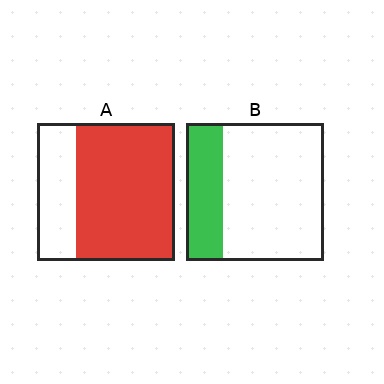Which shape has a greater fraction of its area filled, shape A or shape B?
Shape A.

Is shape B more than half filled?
No.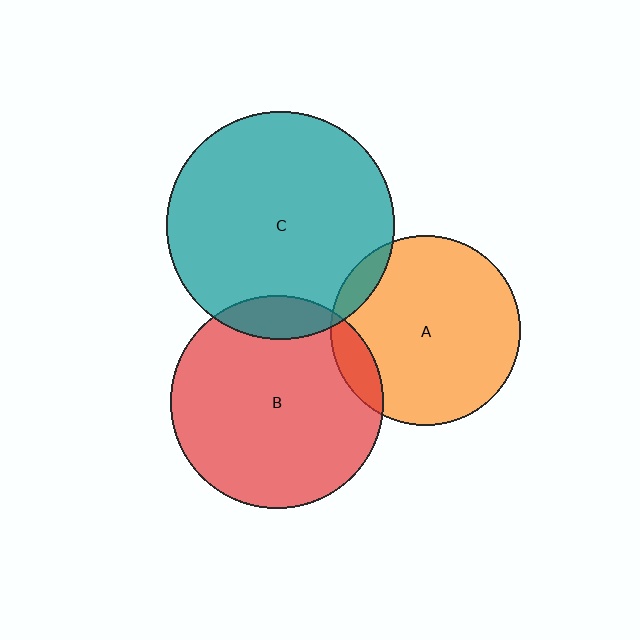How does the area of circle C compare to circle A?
Approximately 1.4 times.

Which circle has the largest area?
Circle C (teal).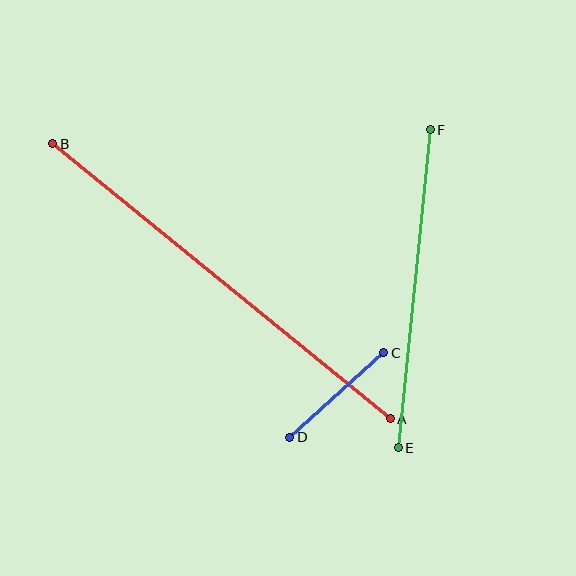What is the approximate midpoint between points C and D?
The midpoint is at approximately (337, 395) pixels.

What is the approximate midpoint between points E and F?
The midpoint is at approximately (414, 289) pixels.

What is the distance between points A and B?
The distance is approximately 435 pixels.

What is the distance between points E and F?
The distance is approximately 320 pixels.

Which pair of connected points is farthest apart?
Points A and B are farthest apart.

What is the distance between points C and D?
The distance is approximately 126 pixels.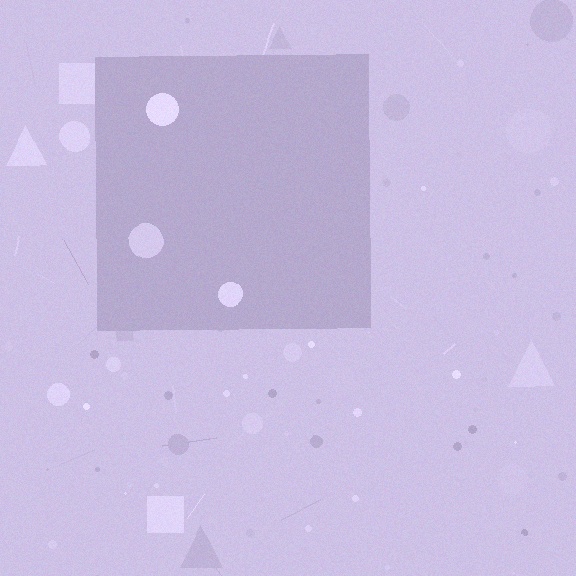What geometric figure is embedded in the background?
A square is embedded in the background.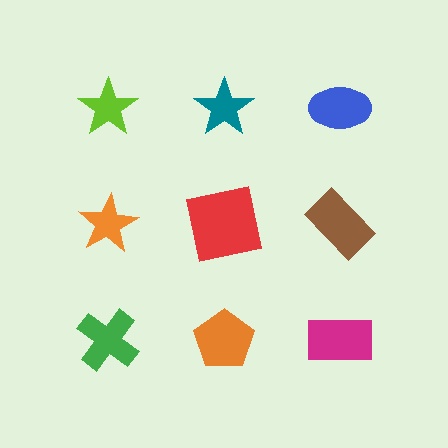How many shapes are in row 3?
3 shapes.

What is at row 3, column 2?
An orange pentagon.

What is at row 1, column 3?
A blue ellipse.